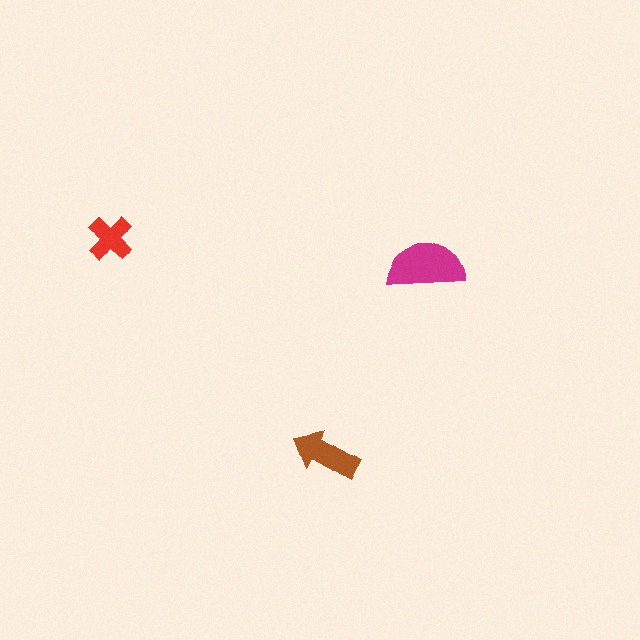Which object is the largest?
The magenta semicircle.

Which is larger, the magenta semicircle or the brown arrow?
The magenta semicircle.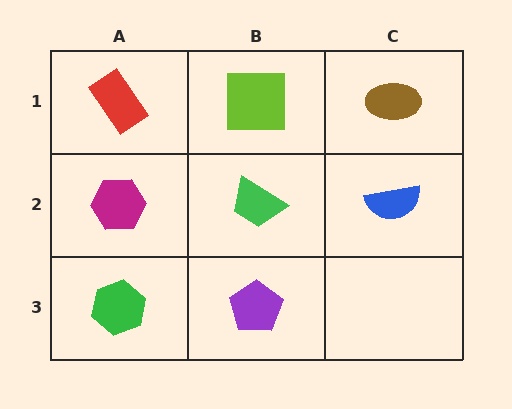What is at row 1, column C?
A brown ellipse.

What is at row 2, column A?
A magenta hexagon.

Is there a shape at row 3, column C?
No, that cell is empty.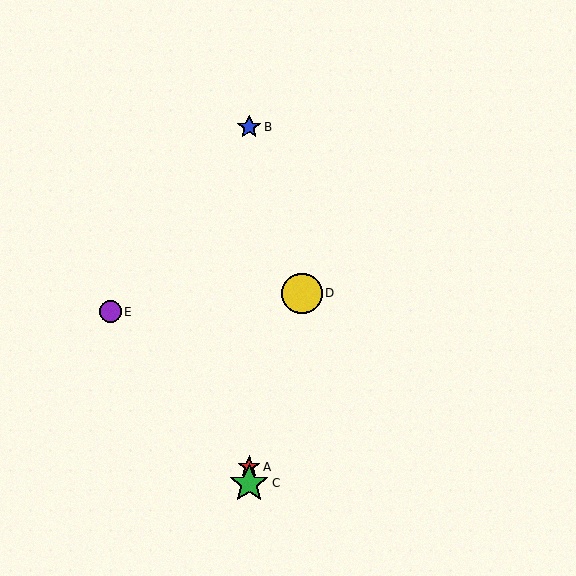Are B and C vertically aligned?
Yes, both are at x≈249.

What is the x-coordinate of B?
Object B is at x≈249.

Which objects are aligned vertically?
Objects A, B, C are aligned vertically.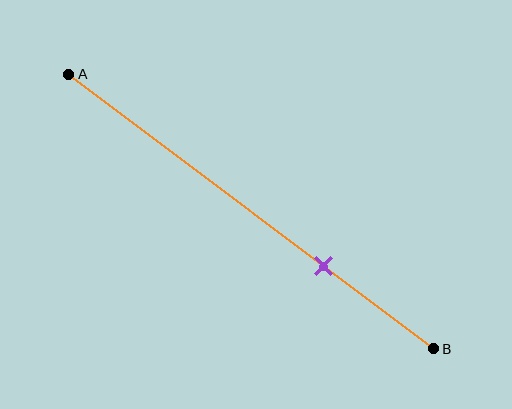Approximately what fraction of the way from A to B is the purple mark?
The purple mark is approximately 70% of the way from A to B.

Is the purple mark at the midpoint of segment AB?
No, the mark is at about 70% from A, not at the 50% midpoint.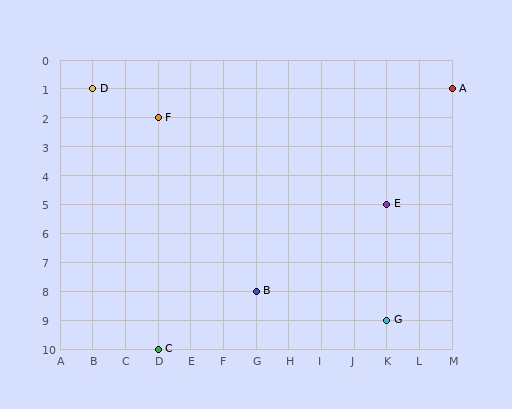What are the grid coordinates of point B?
Point B is at grid coordinates (G, 8).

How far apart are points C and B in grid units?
Points C and B are 3 columns and 2 rows apart (about 3.6 grid units diagonally).